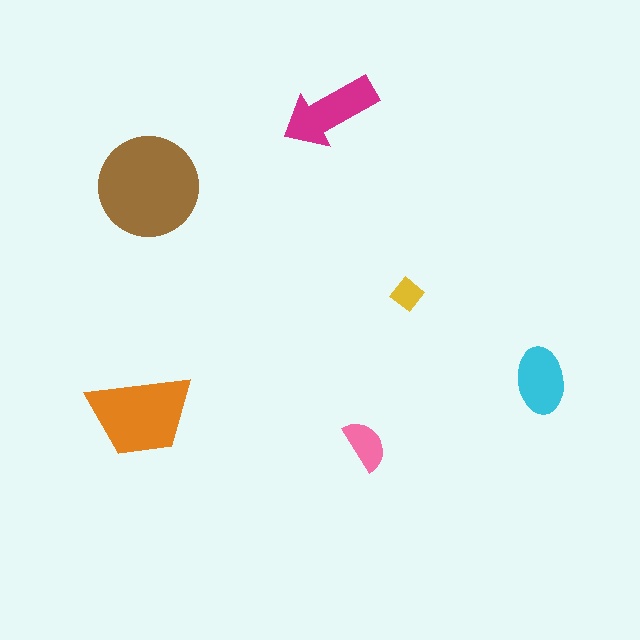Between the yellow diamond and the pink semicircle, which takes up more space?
The pink semicircle.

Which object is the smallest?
The yellow diamond.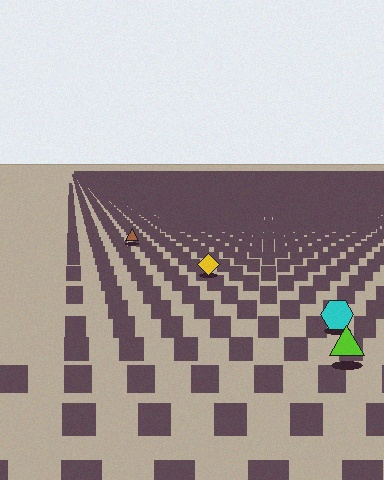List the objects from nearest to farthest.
From nearest to farthest: the lime triangle, the cyan hexagon, the yellow diamond, the brown triangle.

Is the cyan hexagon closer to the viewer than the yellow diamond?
Yes. The cyan hexagon is closer — you can tell from the texture gradient: the ground texture is coarser near it.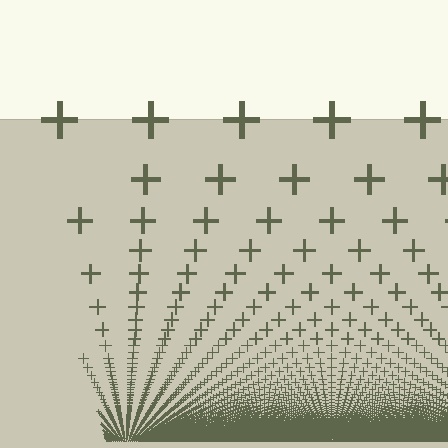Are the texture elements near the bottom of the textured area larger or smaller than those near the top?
Smaller. The gradient is inverted — elements near the bottom are smaller and denser.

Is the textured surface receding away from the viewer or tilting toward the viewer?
The surface appears to tilt toward the viewer. Texture elements get larger and sparser toward the top.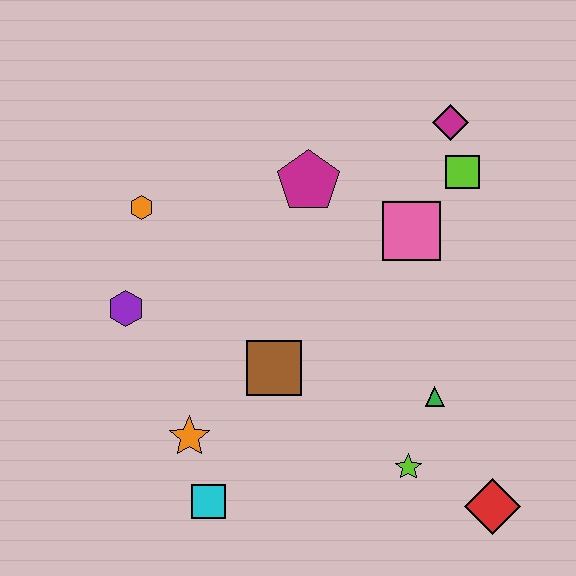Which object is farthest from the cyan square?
The magenta diamond is farthest from the cyan square.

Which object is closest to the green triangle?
The lime star is closest to the green triangle.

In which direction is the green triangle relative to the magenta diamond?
The green triangle is below the magenta diamond.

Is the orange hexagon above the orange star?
Yes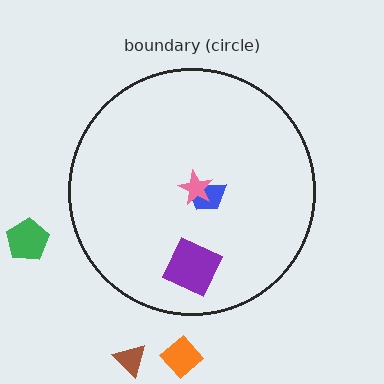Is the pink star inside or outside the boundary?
Inside.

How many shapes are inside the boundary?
3 inside, 3 outside.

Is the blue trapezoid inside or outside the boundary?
Inside.